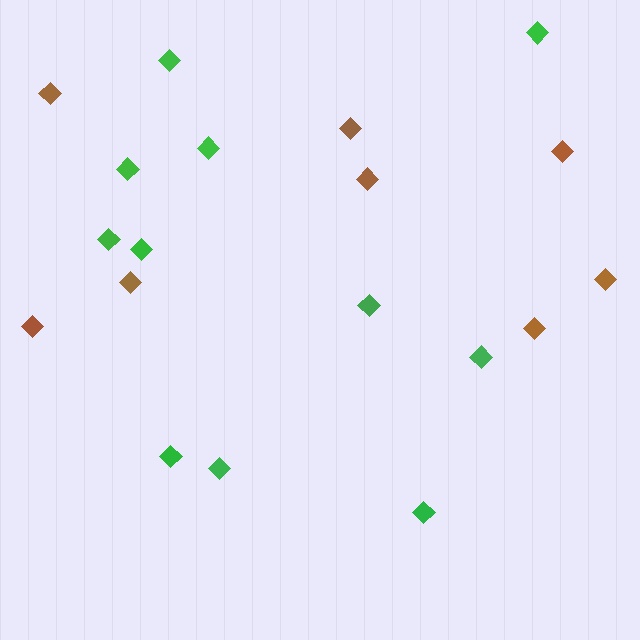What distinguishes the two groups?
There are 2 groups: one group of green diamonds (11) and one group of brown diamonds (8).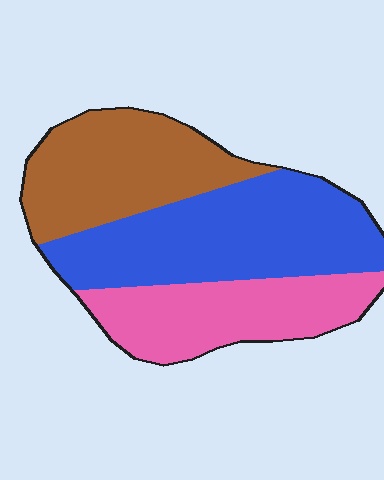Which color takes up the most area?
Blue, at roughly 40%.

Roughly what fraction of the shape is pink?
Pink takes up about one quarter (1/4) of the shape.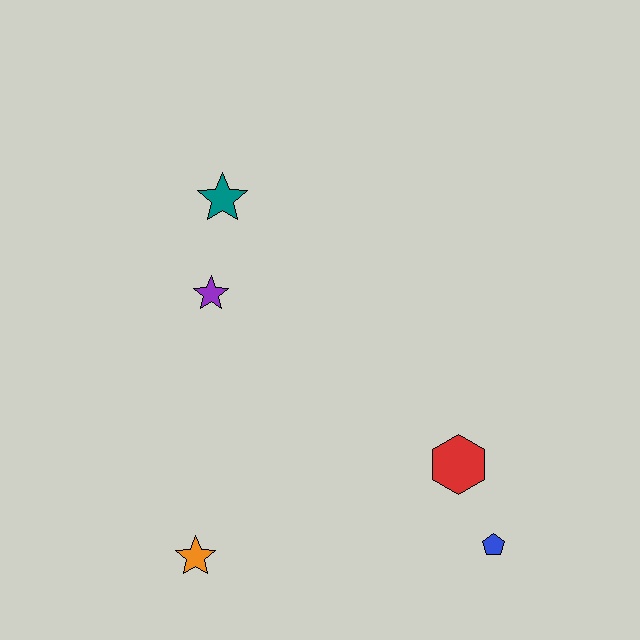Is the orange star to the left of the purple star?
Yes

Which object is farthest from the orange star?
The teal star is farthest from the orange star.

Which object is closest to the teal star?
The purple star is closest to the teal star.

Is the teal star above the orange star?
Yes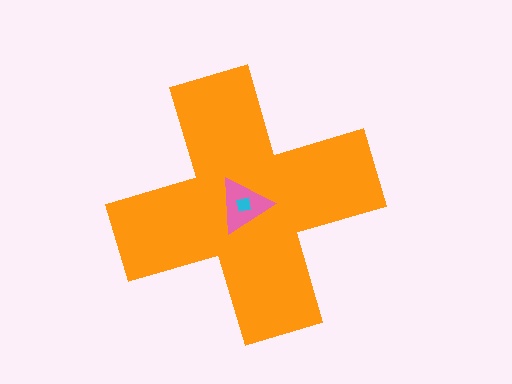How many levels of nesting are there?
3.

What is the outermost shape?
The orange cross.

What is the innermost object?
The cyan square.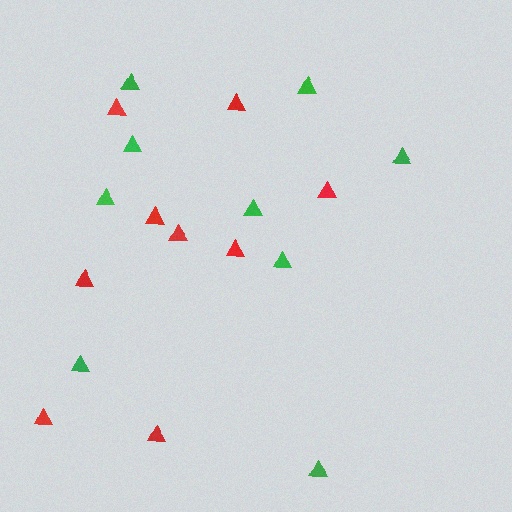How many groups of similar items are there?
There are 2 groups: one group of red triangles (9) and one group of green triangles (9).